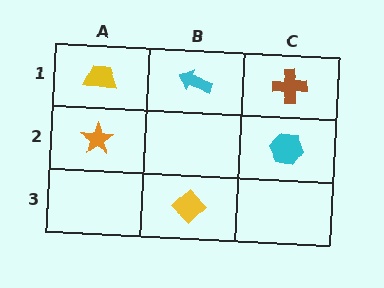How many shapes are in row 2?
2 shapes.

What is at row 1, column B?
A cyan arrow.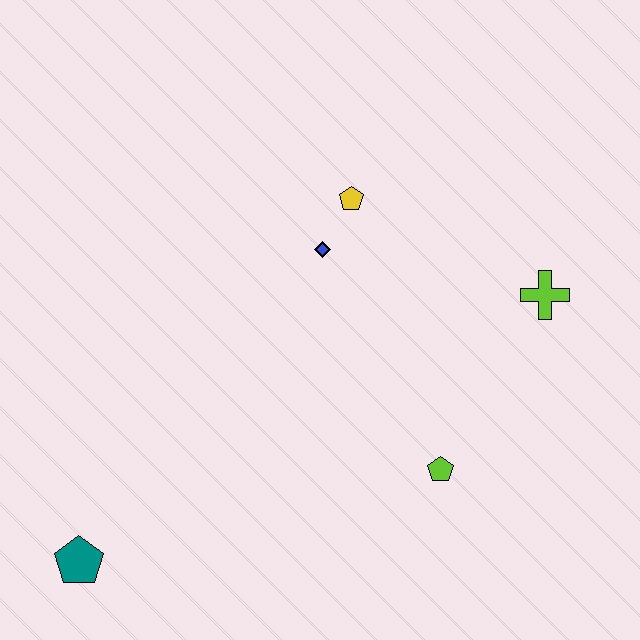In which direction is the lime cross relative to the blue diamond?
The lime cross is to the right of the blue diamond.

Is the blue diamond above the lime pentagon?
Yes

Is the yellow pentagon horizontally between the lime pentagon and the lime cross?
No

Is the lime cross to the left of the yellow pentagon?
No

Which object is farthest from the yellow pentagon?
The teal pentagon is farthest from the yellow pentagon.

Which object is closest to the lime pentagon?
The lime cross is closest to the lime pentagon.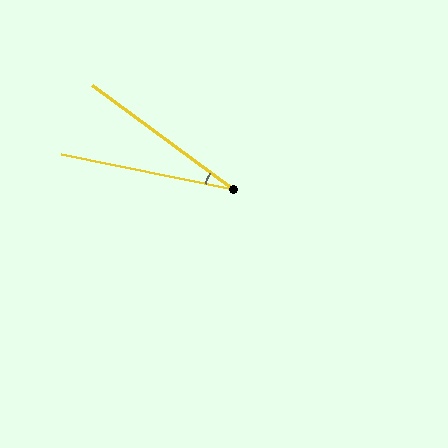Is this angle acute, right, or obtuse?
It is acute.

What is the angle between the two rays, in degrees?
Approximately 25 degrees.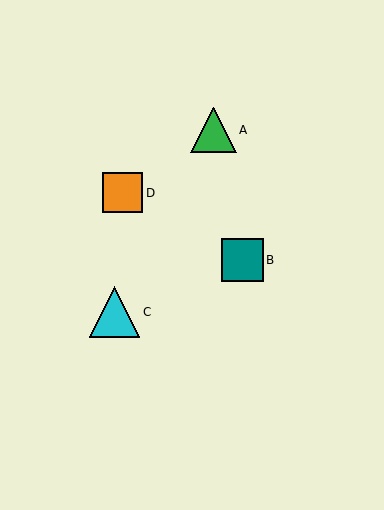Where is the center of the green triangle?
The center of the green triangle is at (213, 130).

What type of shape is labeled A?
Shape A is a green triangle.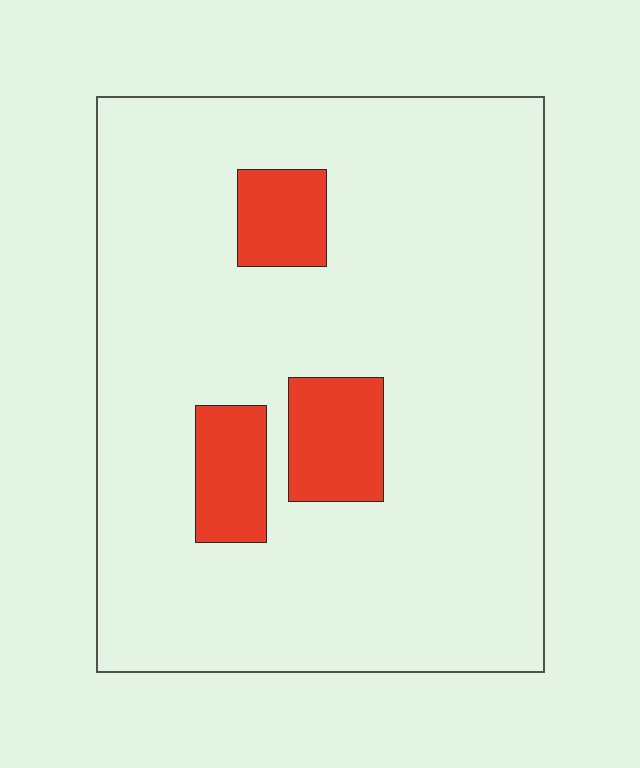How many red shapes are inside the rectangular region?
3.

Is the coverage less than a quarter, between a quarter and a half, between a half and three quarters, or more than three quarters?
Less than a quarter.